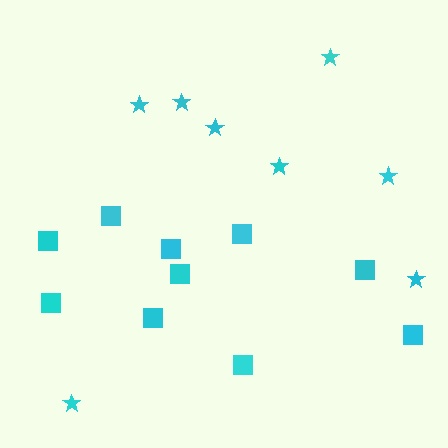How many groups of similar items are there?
There are 2 groups: one group of stars (8) and one group of squares (10).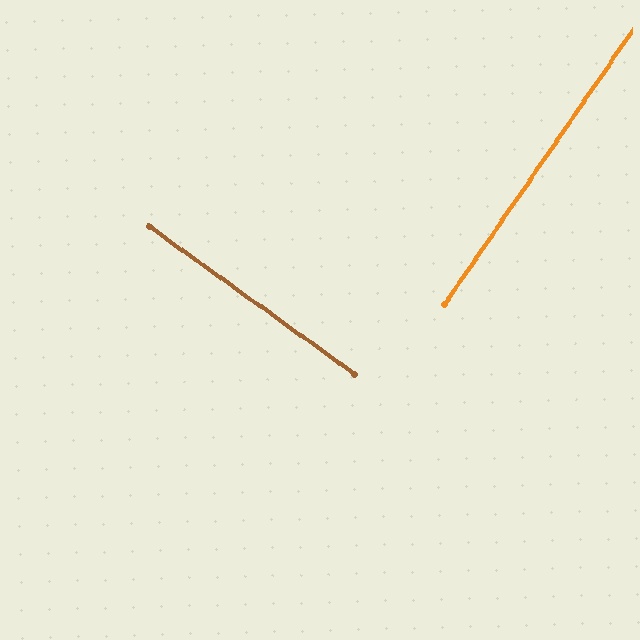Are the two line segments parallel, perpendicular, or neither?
Perpendicular — they meet at approximately 89°.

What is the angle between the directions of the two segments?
Approximately 89 degrees.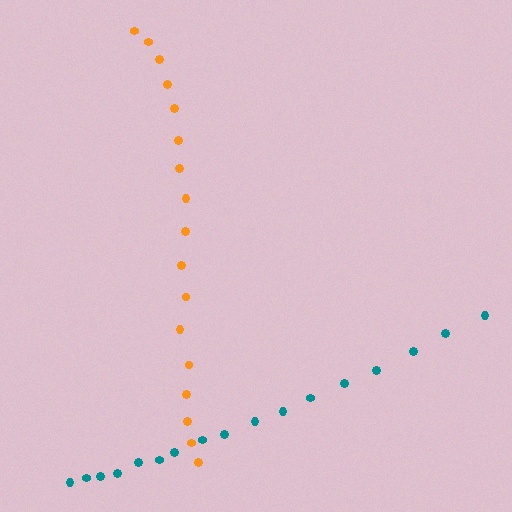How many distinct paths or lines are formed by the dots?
There are 2 distinct paths.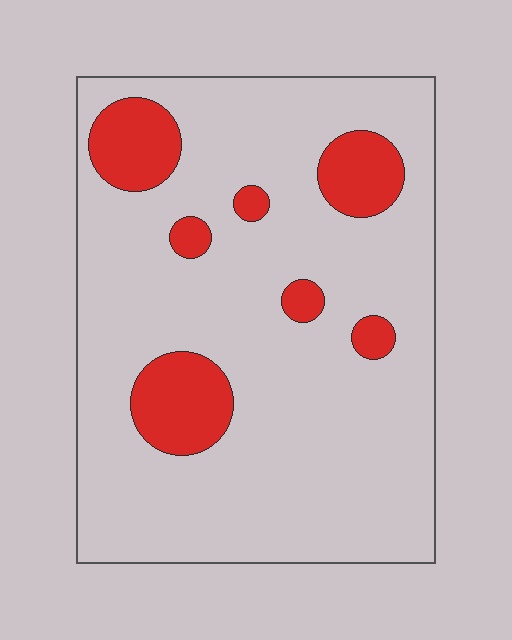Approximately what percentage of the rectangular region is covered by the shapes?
Approximately 15%.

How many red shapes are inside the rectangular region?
7.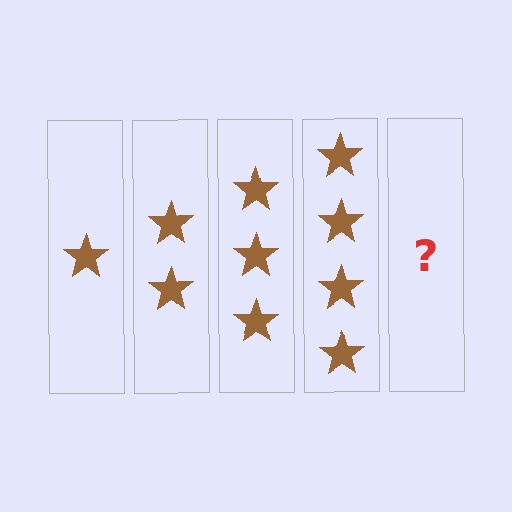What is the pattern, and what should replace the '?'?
The pattern is that each step adds one more star. The '?' should be 5 stars.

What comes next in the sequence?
The next element should be 5 stars.